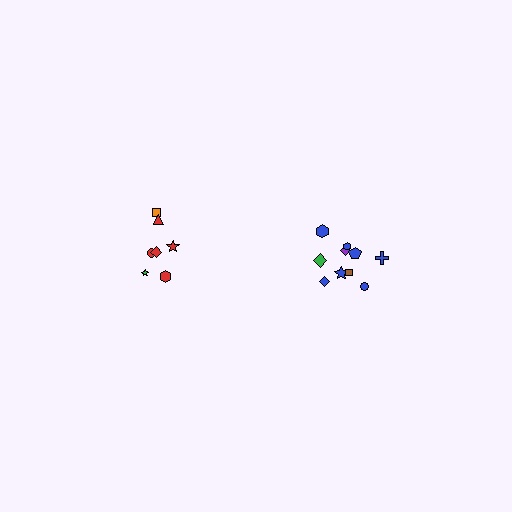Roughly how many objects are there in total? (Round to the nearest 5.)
Roughly 15 objects in total.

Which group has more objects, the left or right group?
The right group.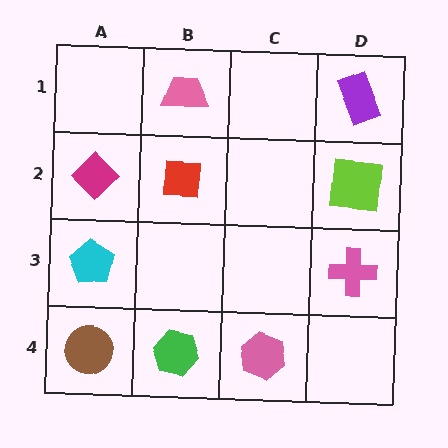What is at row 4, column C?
A pink hexagon.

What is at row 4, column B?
A green hexagon.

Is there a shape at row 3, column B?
No, that cell is empty.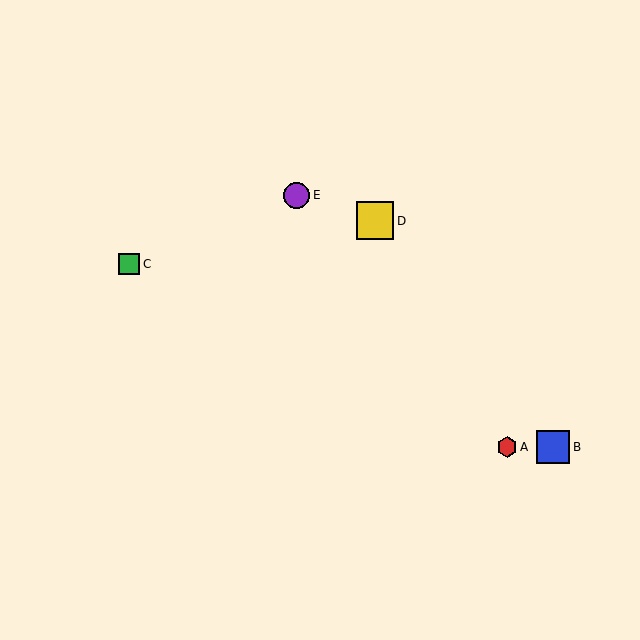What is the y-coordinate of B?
Object B is at y≈447.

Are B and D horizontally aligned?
No, B is at y≈447 and D is at y≈221.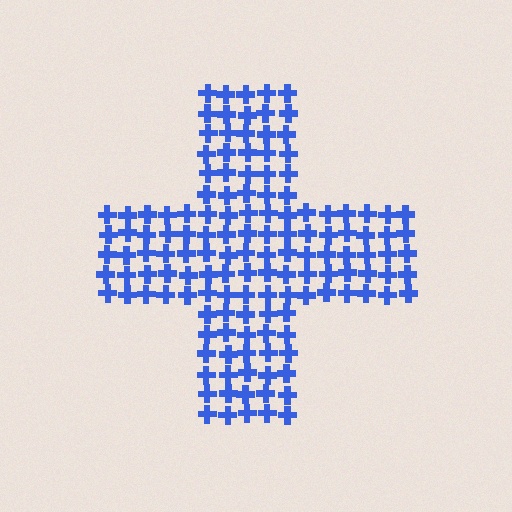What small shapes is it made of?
It is made of small crosses.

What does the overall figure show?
The overall figure shows a cross.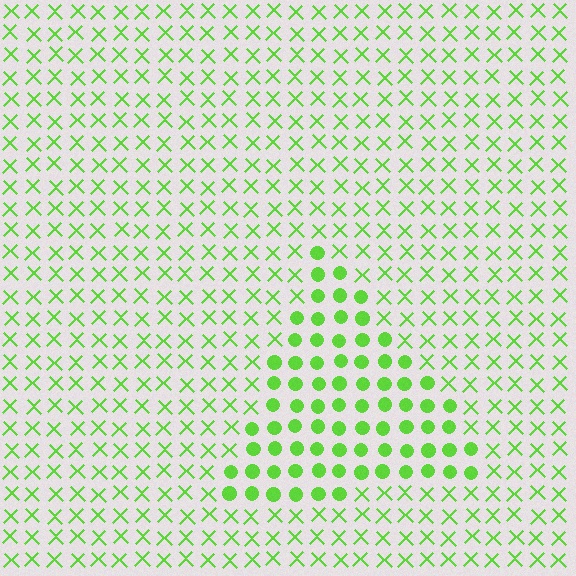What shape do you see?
I see a triangle.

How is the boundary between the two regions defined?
The boundary is defined by a change in element shape: circles inside vs. X marks outside. All elements share the same color and spacing.